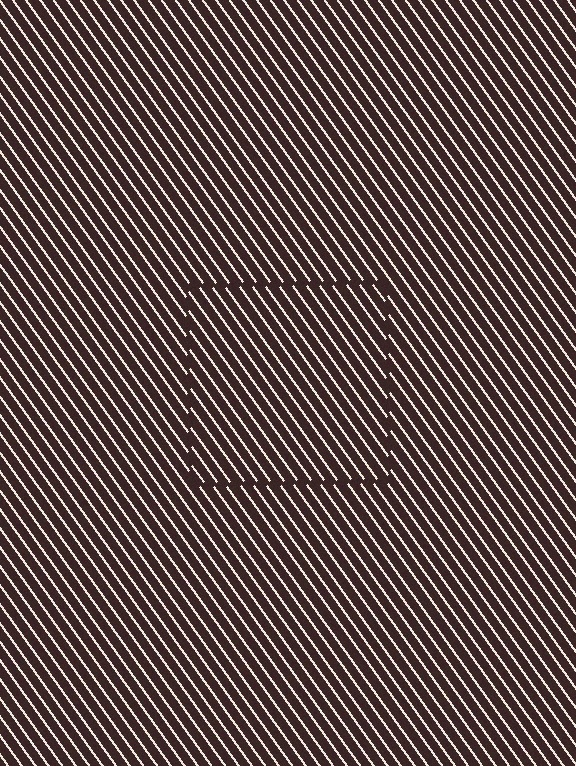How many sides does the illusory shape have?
4 sides — the line-ends trace a square.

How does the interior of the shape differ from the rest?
The interior of the shape contains the same grating, shifted by half a period — the contour is defined by the phase discontinuity where line-ends from the inner and outer gratings abut.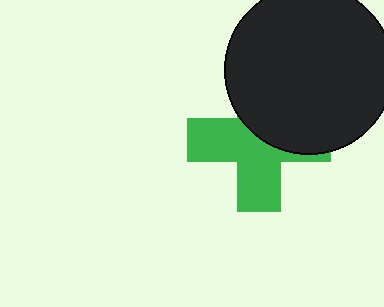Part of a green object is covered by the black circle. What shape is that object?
It is a cross.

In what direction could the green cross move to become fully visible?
The green cross could move down. That would shift it out from behind the black circle entirely.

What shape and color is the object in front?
The object in front is a black circle.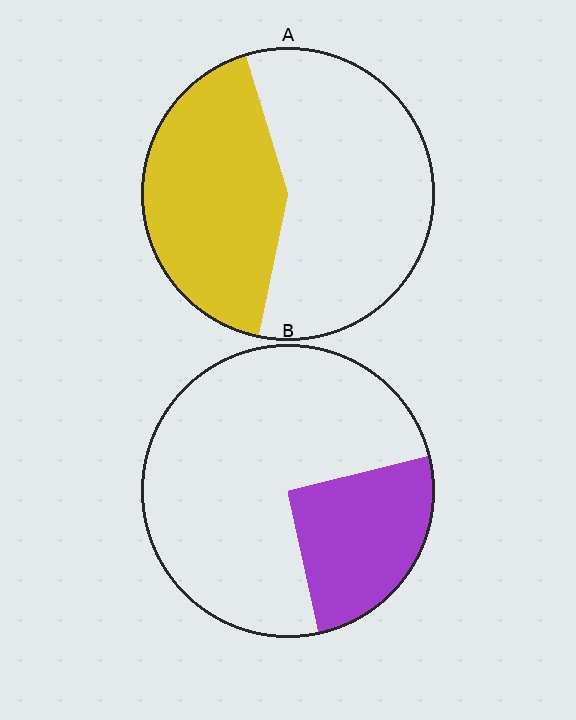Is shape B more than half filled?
No.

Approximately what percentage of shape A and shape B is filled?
A is approximately 40% and B is approximately 25%.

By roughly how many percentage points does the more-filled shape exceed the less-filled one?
By roughly 15 percentage points (A over B).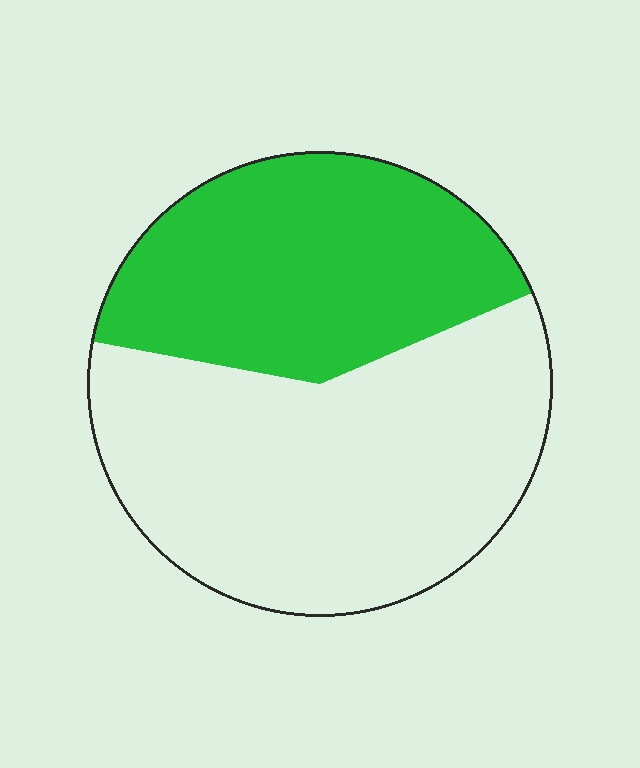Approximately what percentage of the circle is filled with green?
Approximately 40%.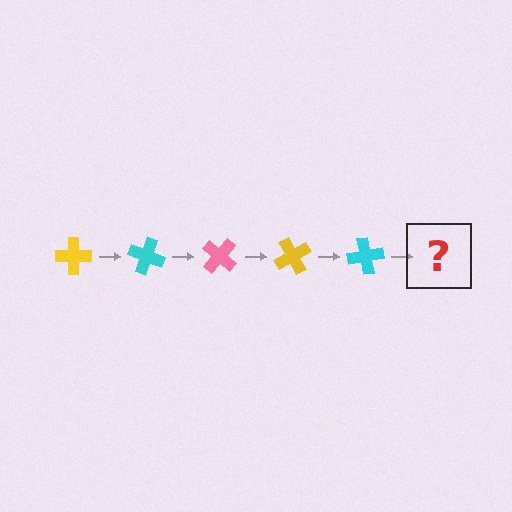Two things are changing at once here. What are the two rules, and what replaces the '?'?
The two rules are that it rotates 20 degrees each step and the color cycles through yellow, cyan, and pink. The '?' should be a pink cross, rotated 100 degrees from the start.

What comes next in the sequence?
The next element should be a pink cross, rotated 100 degrees from the start.